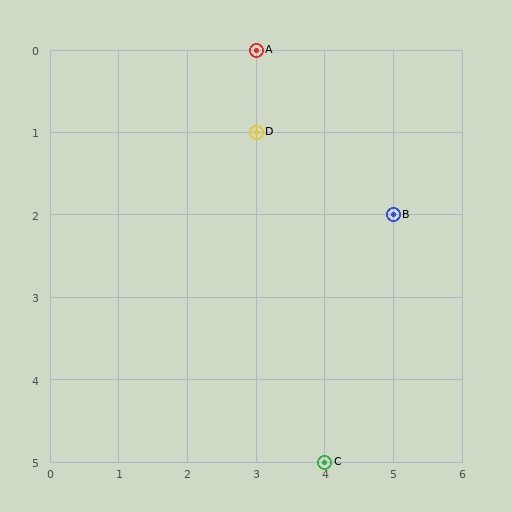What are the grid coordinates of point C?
Point C is at grid coordinates (4, 5).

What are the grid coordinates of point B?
Point B is at grid coordinates (5, 2).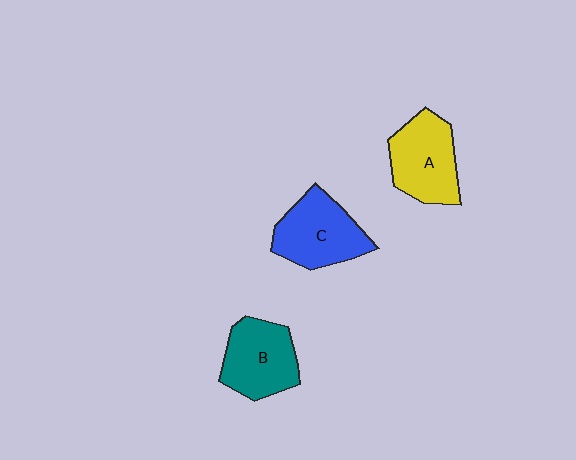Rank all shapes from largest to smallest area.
From largest to smallest: C (blue), A (yellow), B (teal).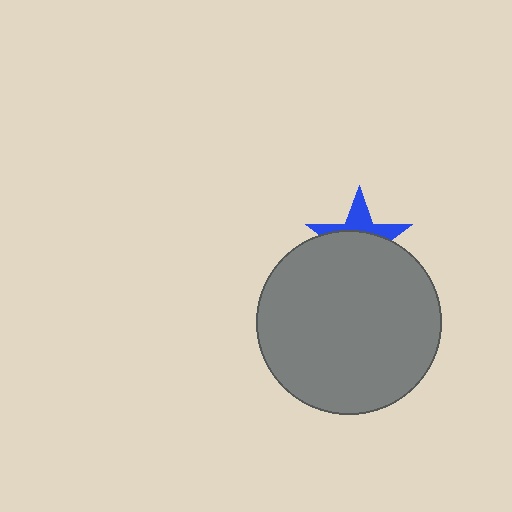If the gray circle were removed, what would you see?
You would see the complete blue star.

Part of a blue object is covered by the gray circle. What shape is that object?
It is a star.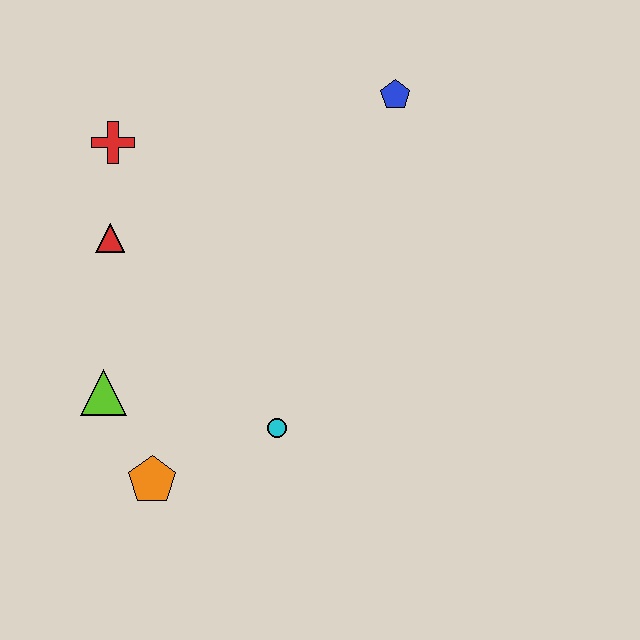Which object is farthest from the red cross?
The orange pentagon is farthest from the red cross.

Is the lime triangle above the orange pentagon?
Yes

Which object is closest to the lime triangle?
The orange pentagon is closest to the lime triangle.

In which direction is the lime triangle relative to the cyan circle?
The lime triangle is to the left of the cyan circle.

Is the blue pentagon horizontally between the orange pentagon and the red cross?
No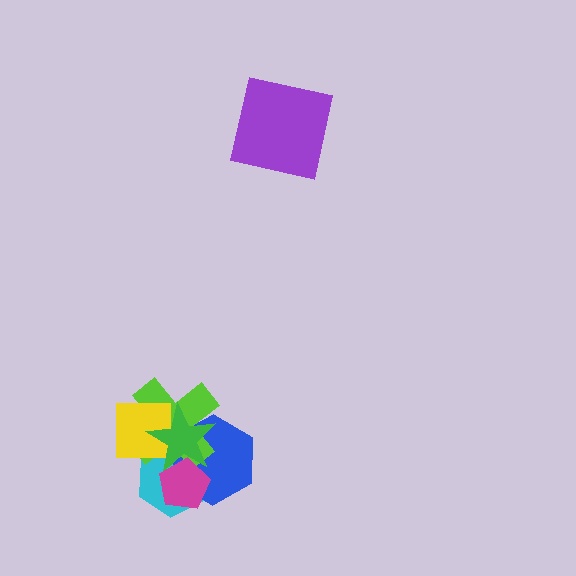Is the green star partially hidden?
Yes, it is partially covered by another shape.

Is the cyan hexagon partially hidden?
Yes, it is partially covered by another shape.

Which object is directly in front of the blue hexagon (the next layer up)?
The lime cross is directly in front of the blue hexagon.